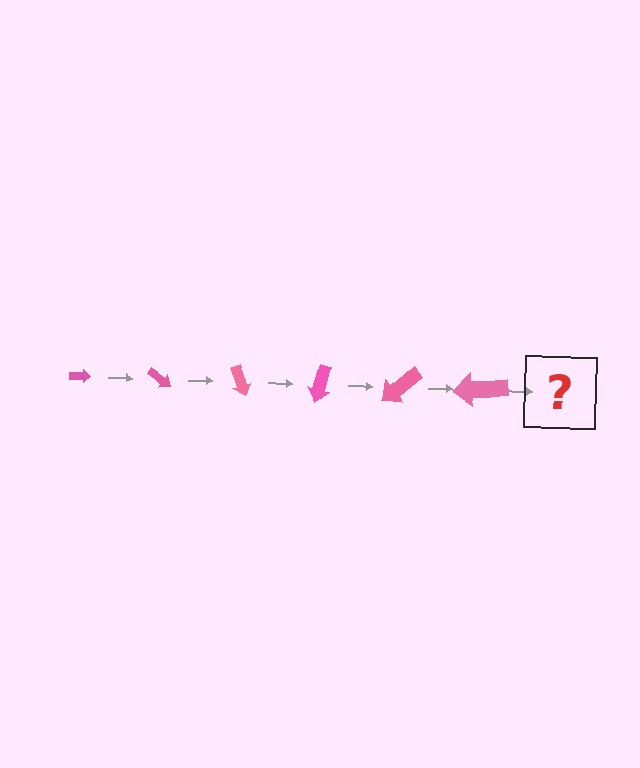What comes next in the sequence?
The next element should be an arrow, larger than the previous one and rotated 210 degrees from the start.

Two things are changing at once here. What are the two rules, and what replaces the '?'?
The two rules are that the arrow grows larger each step and it rotates 35 degrees each step. The '?' should be an arrow, larger than the previous one and rotated 210 degrees from the start.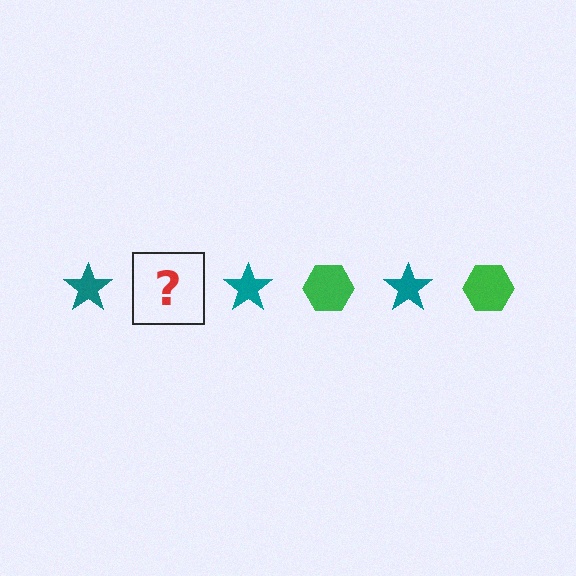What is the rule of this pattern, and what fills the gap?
The rule is that the pattern alternates between teal star and green hexagon. The gap should be filled with a green hexagon.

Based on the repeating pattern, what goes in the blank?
The blank should be a green hexagon.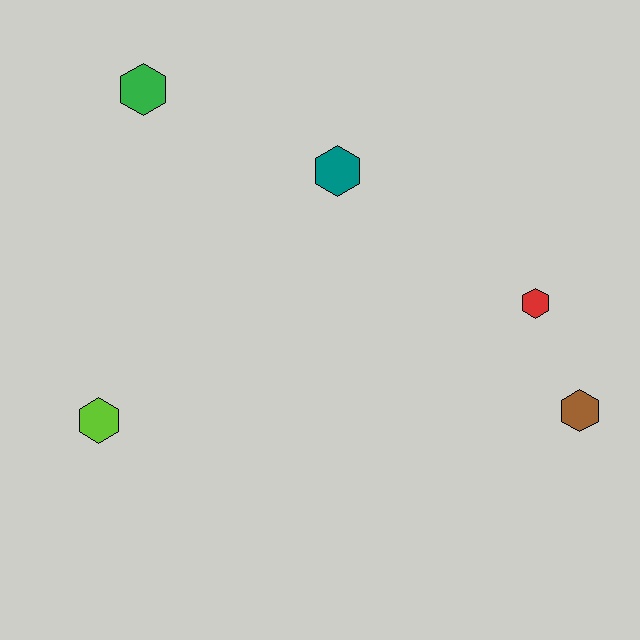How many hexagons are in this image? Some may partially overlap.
There are 5 hexagons.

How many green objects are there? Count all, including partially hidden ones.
There is 1 green object.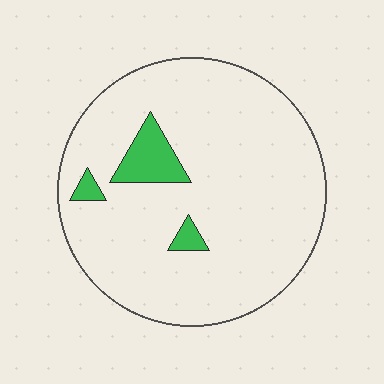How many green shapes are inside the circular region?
3.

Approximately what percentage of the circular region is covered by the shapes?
Approximately 10%.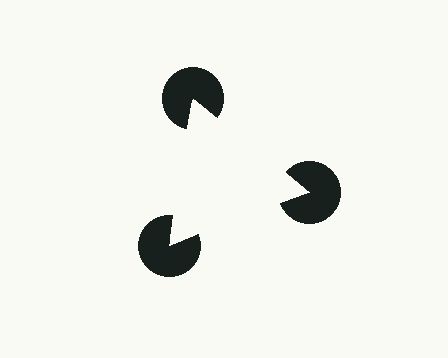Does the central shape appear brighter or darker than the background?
It typically appears slightly brighter than the background, even though no actual brightness change is drawn.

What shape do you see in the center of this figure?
An illusory triangle — its edges are inferred from the aligned wedge cuts in the pac-man discs, not physically drawn.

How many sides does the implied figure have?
3 sides.